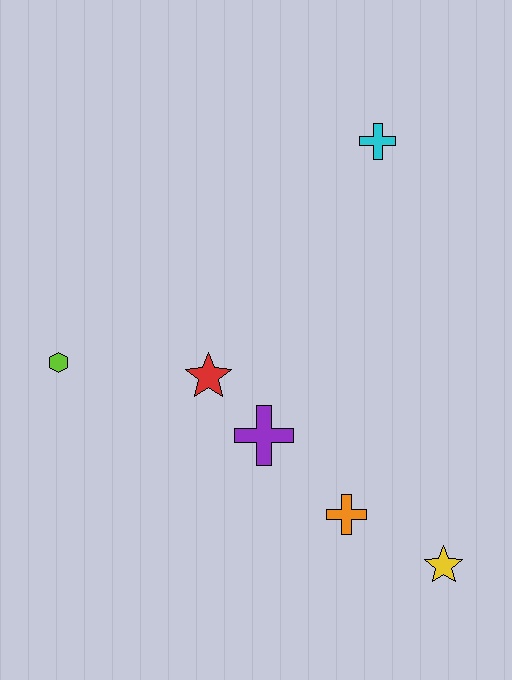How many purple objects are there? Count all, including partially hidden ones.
There is 1 purple object.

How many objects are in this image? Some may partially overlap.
There are 6 objects.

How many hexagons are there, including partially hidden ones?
There is 1 hexagon.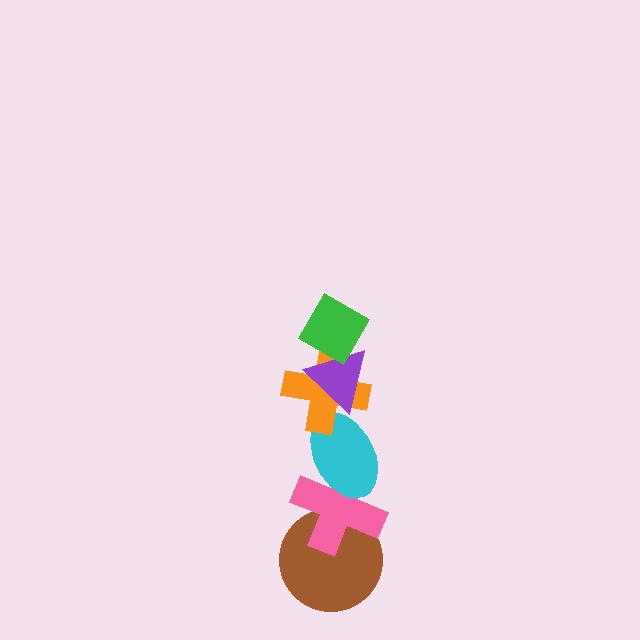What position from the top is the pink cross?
The pink cross is 5th from the top.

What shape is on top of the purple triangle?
The green diamond is on top of the purple triangle.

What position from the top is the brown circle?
The brown circle is 6th from the top.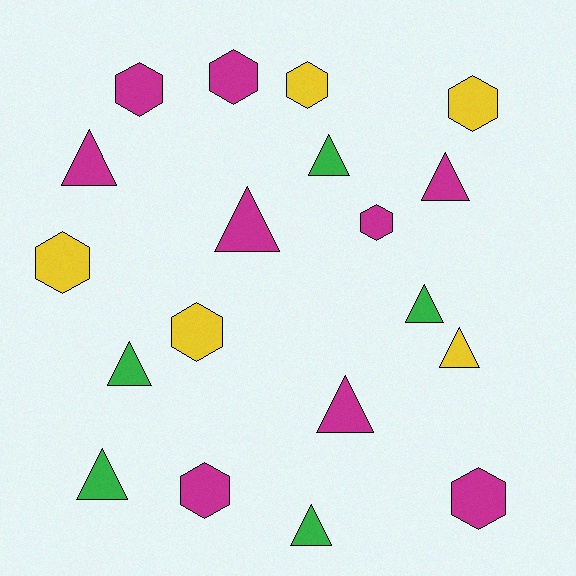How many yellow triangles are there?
There is 1 yellow triangle.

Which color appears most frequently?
Magenta, with 9 objects.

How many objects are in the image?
There are 19 objects.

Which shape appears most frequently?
Triangle, with 10 objects.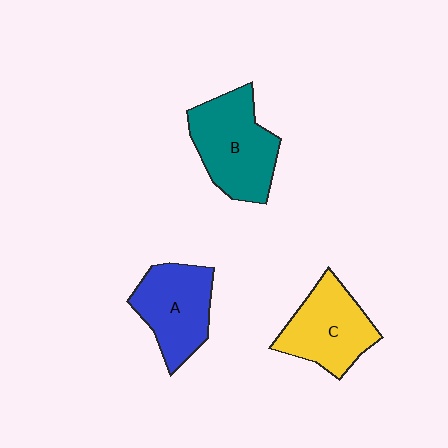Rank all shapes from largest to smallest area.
From largest to smallest: B (teal), C (yellow), A (blue).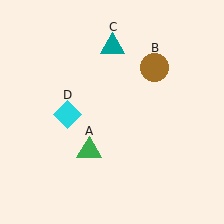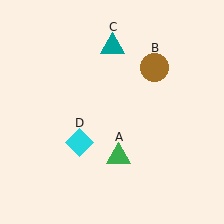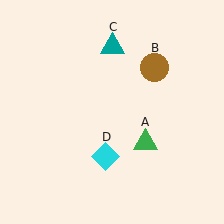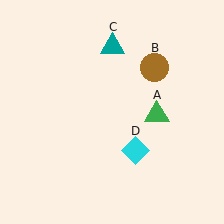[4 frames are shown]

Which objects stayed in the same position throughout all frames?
Brown circle (object B) and teal triangle (object C) remained stationary.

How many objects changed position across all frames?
2 objects changed position: green triangle (object A), cyan diamond (object D).